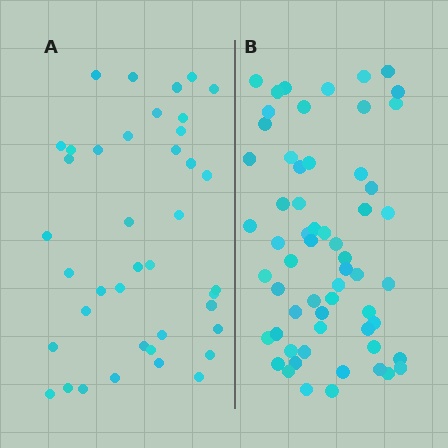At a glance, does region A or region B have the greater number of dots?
Region B (the right region) has more dots.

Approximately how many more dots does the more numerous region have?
Region B has approximately 20 more dots than region A.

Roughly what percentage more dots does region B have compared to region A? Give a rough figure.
About 50% more.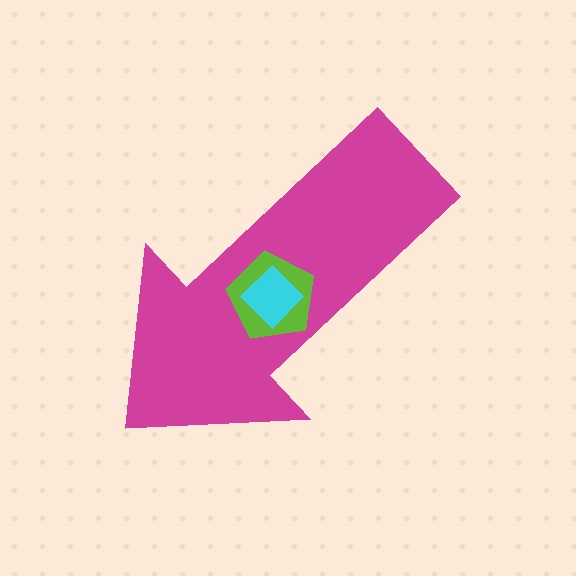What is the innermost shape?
The cyan diamond.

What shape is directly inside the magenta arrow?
The lime pentagon.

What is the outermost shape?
The magenta arrow.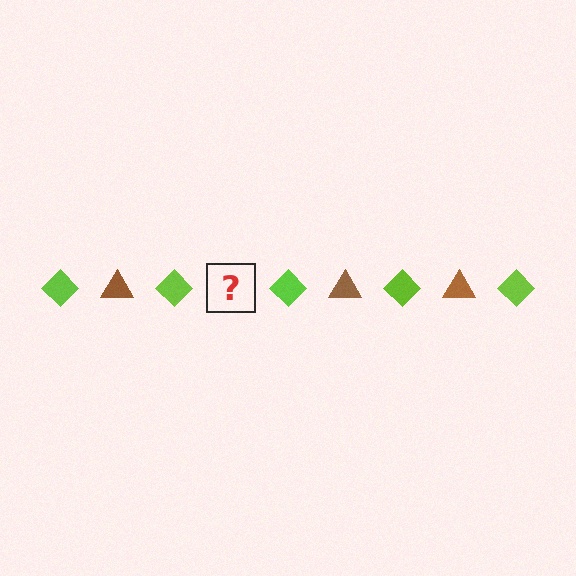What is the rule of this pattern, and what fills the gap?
The rule is that the pattern alternates between lime diamond and brown triangle. The gap should be filled with a brown triangle.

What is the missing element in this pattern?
The missing element is a brown triangle.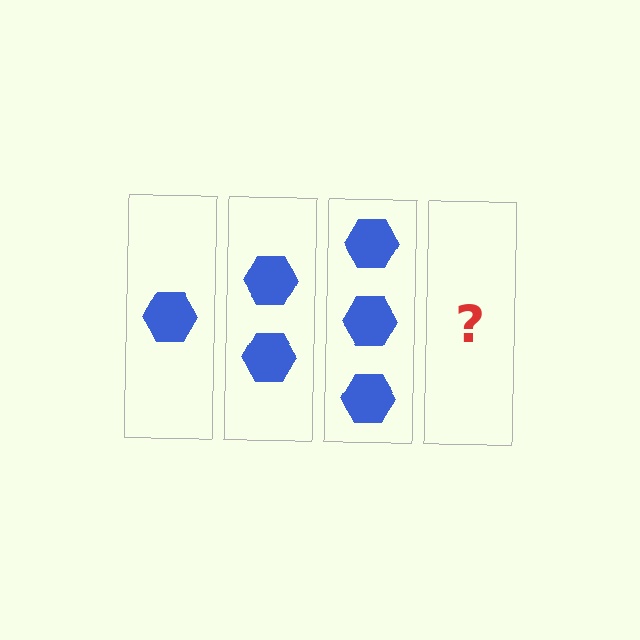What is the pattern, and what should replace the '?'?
The pattern is that each step adds one more hexagon. The '?' should be 4 hexagons.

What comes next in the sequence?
The next element should be 4 hexagons.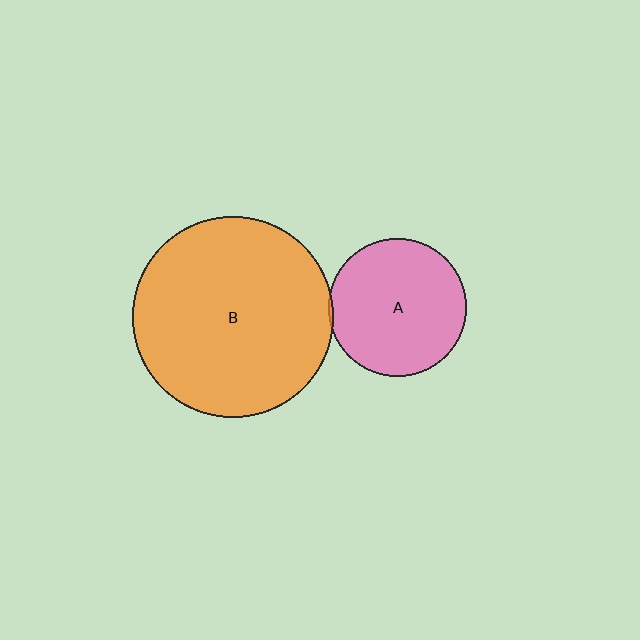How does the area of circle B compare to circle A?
Approximately 2.1 times.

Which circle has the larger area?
Circle B (orange).